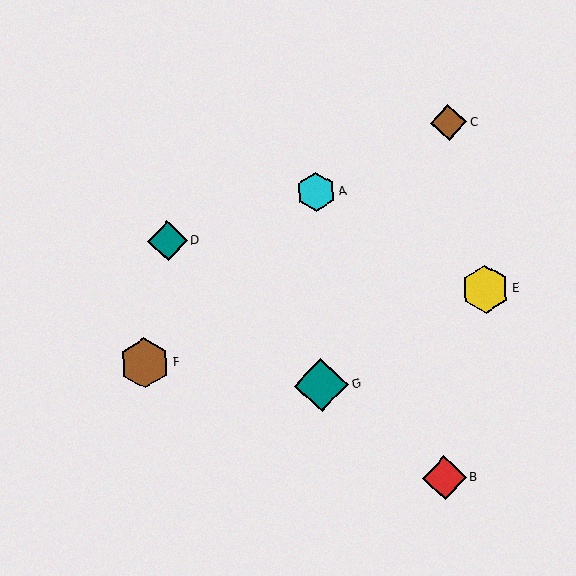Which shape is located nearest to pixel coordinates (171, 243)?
The teal diamond (labeled D) at (167, 241) is nearest to that location.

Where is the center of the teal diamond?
The center of the teal diamond is at (321, 385).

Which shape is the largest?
The teal diamond (labeled G) is the largest.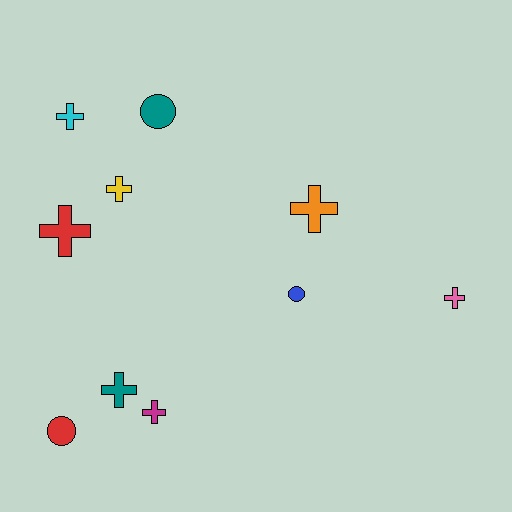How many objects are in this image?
There are 10 objects.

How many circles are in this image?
There are 3 circles.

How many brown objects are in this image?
There are no brown objects.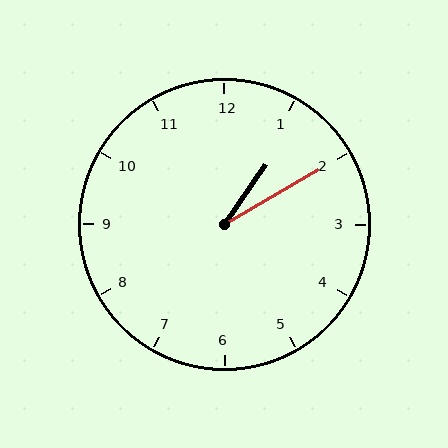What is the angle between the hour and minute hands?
Approximately 25 degrees.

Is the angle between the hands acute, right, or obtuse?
It is acute.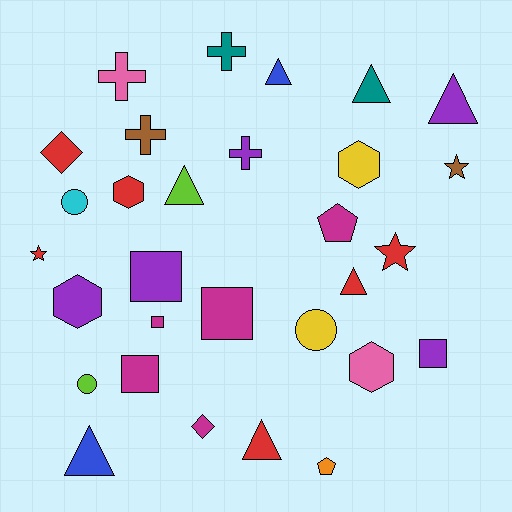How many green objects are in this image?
There are no green objects.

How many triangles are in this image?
There are 7 triangles.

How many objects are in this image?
There are 30 objects.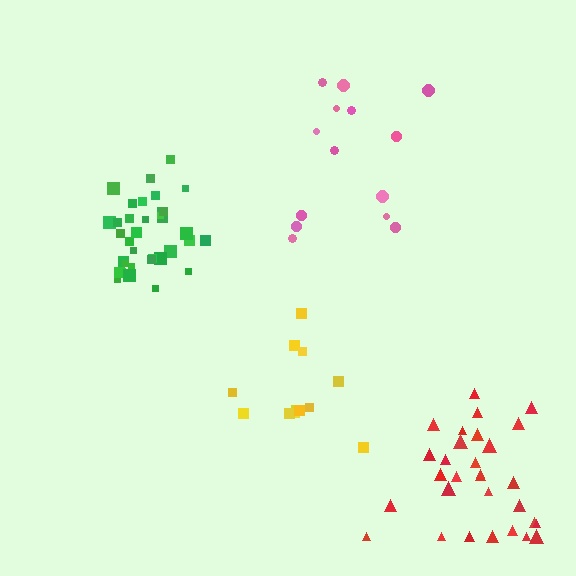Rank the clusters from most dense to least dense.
green, red, yellow, pink.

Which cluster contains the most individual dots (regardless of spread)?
Green (35).